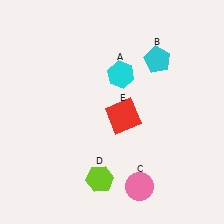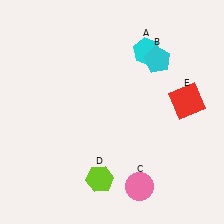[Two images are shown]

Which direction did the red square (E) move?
The red square (E) moved right.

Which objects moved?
The objects that moved are: the cyan hexagon (A), the red square (E).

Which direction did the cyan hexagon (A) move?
The cyan hexagon (A) moved right.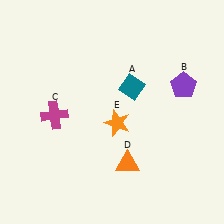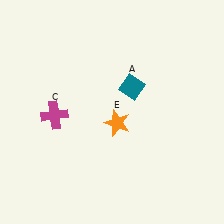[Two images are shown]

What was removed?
The orange triangle (D), the purple pentagon (B) were removed in Image 2.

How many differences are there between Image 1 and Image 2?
There are 2 differences between the two images.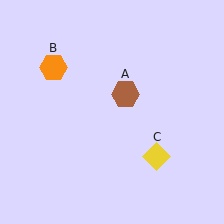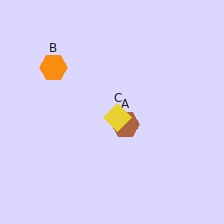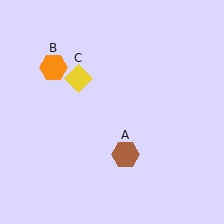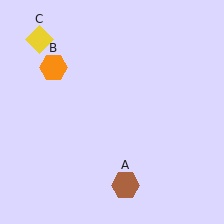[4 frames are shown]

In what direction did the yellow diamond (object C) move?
The yellow diamond (object C) moved up and to the left.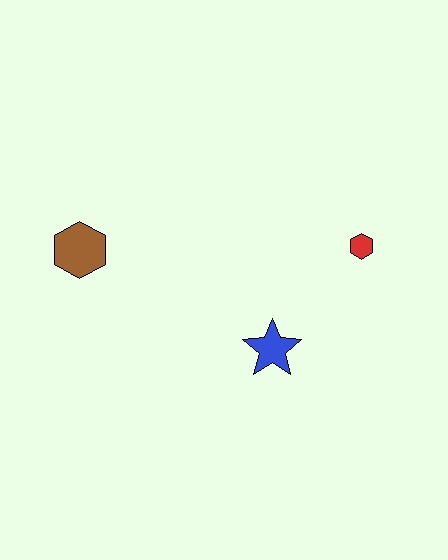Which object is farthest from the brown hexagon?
The red hexagon is farthest from the brown hexagon.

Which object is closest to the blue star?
The red hexagon is closest to the blue star.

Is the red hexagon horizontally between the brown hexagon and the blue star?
No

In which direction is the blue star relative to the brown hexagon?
The blue star is to the right of the brown hexagon.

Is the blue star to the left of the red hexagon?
Yes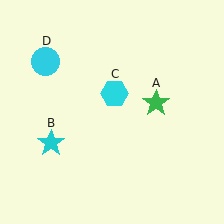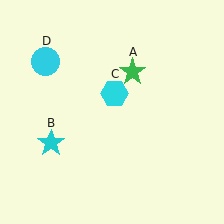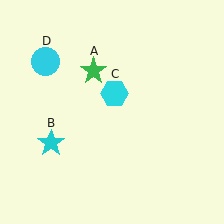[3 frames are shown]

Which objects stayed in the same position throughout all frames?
Cyan star (object B) and cyan hexagon (object C) and cyan circle (object D) remained stationary.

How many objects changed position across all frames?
1 object changed position: green star (object A).